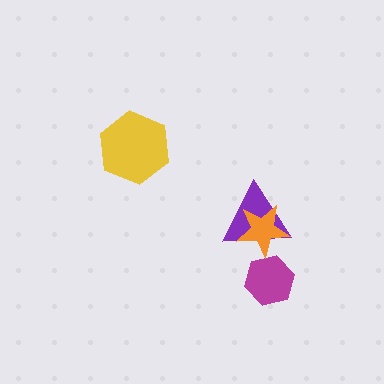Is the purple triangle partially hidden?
Yes, it is partially covered by another shape.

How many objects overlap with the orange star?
1 object overlaps with the orange star.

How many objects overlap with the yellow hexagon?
0 objects overlap with the yellow hexagon.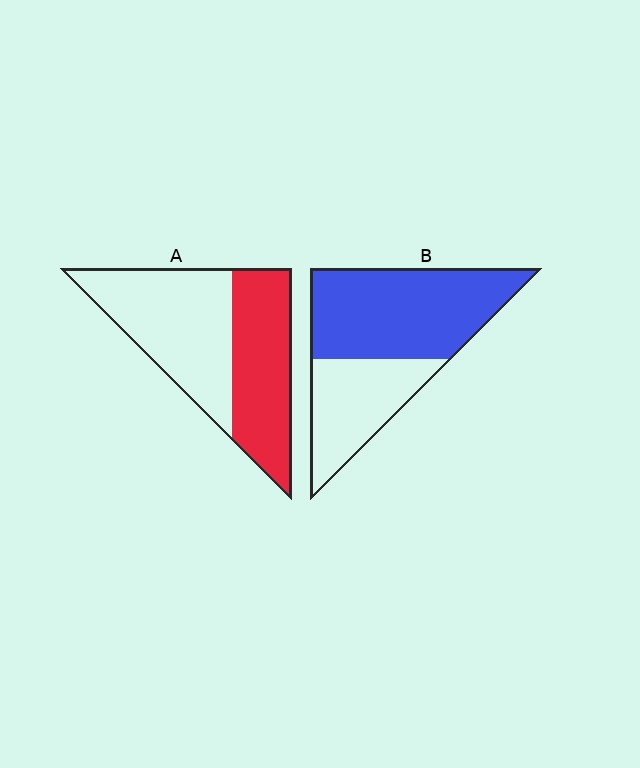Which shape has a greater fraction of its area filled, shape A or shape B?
Shape B.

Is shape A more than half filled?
No.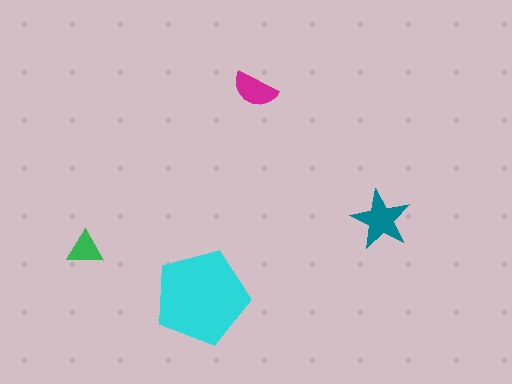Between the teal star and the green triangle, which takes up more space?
The teal star.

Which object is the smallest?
The green triangle.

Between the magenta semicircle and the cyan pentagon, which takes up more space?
The cyan pentagon.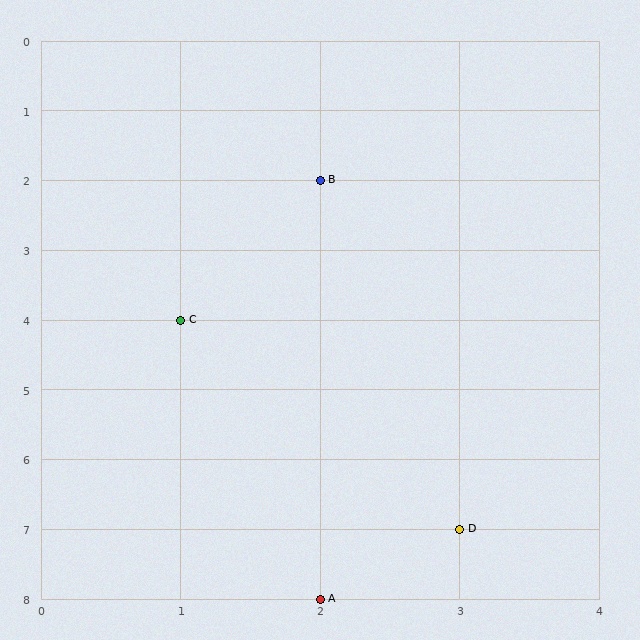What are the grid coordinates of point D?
Point D is at grid coordinates (3, 7).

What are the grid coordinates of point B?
Point B is at grid coordinates (2, 2).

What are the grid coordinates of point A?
Point A is at grid coordinates (2, 8).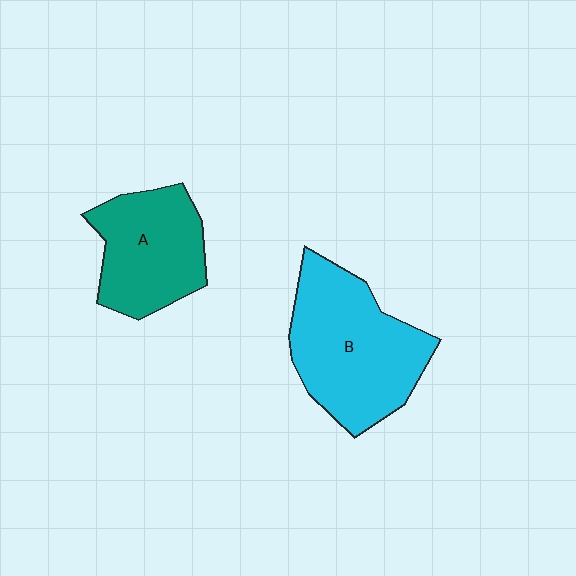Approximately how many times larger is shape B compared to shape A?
Approximately 1.4 times.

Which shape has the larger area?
Shape B (cyan).